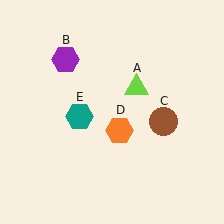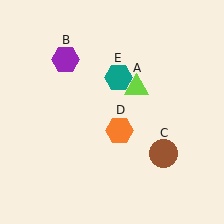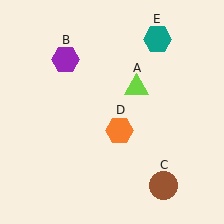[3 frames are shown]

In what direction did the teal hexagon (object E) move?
The teal hexagon (object E) moved up and to the right.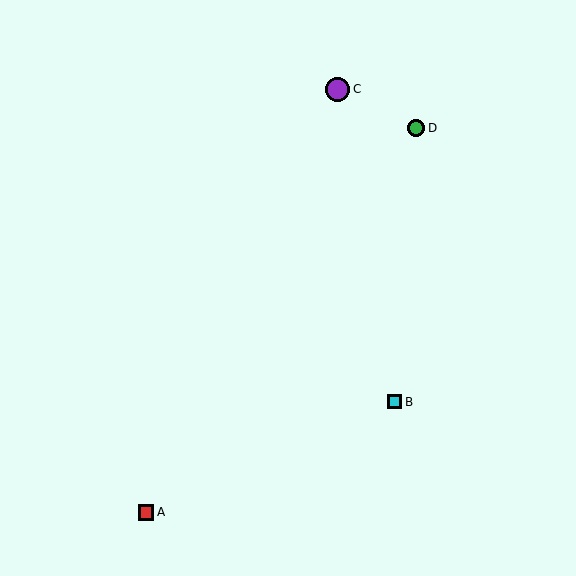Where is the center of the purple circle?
The center of the purple circle is at (337, 89).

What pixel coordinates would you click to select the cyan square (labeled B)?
Click at (395, 402) to select the cyan square B.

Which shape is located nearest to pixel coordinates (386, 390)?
The cyan square (labeled B) at (395, 402) is nearest to that location.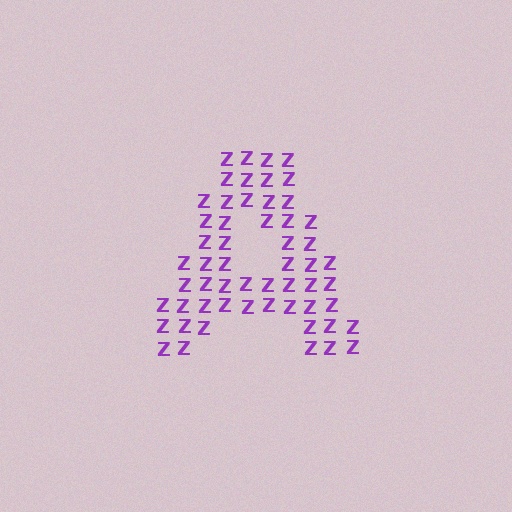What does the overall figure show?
The overall figure shows the letter A.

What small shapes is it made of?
It is made of small letter Z's.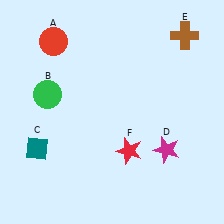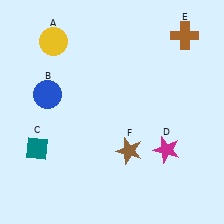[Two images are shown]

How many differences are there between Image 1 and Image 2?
There are 3 differences between the two images.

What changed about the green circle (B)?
In Image 1, B is green. In Image 2, it changed to blue.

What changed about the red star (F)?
In Image 1, F is red. In Image 2, it changed to brown.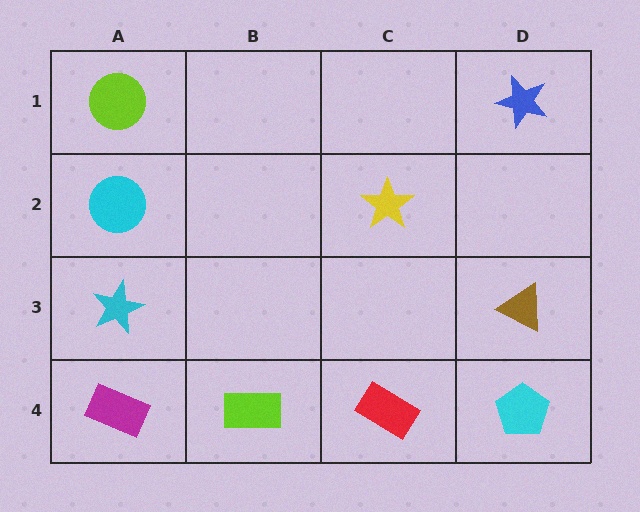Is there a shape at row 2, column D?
No, that cell is empty.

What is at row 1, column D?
A blue star.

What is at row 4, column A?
A magenta rectangle.